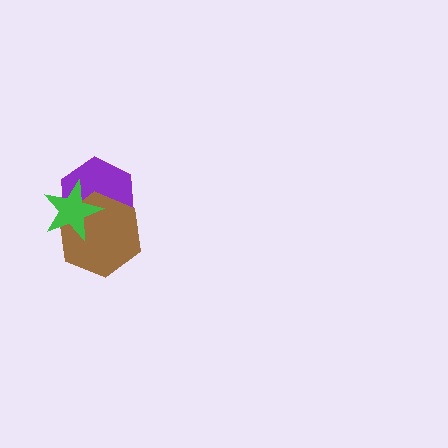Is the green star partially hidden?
No, no other shape covers it.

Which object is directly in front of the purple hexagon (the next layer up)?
The brown hexagon is directly in front of the purple hexagon.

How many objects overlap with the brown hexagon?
2 objects overlap with the brown hexagon.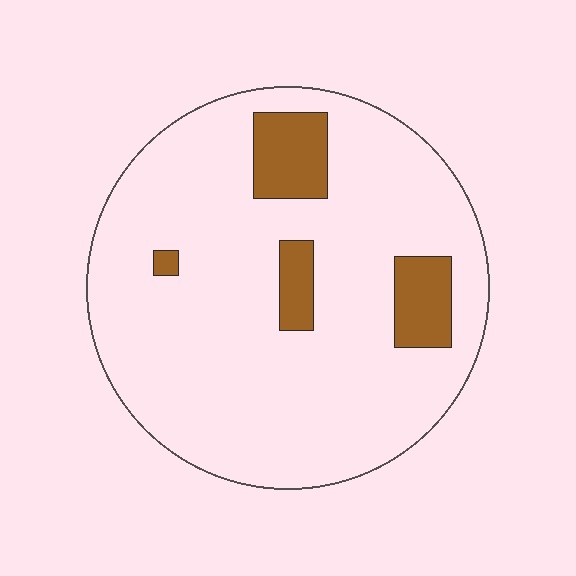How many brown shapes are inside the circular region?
4.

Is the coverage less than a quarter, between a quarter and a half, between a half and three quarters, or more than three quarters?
Less than a quarter.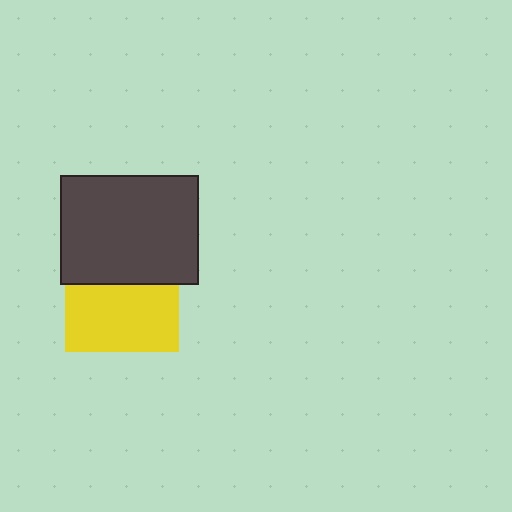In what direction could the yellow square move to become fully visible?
The yellow square could move down. That would shift it out from behind the dark gray rectangle entirely.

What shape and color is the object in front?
The object in front is a dark gray rectangle.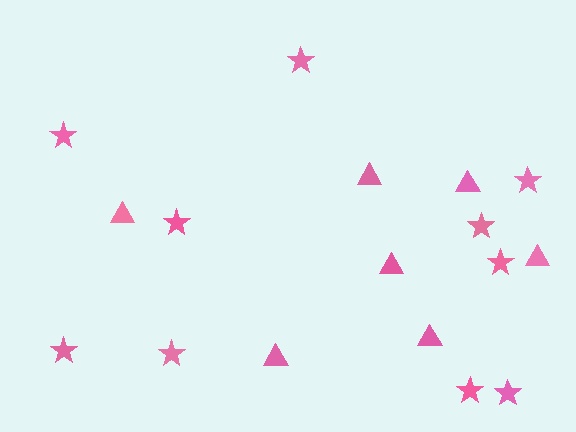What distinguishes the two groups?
There are 2 groups: one group of triangles (7) and one group of stars (10).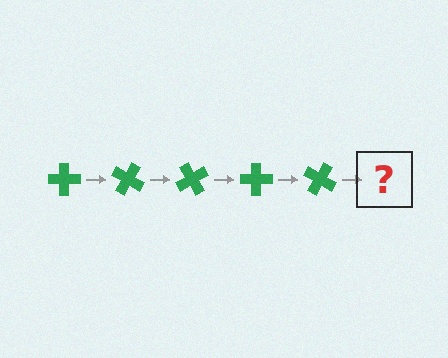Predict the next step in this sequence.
The next step is a green cross rotated 150 degrees.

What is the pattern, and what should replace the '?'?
The pattern is that the cross rotates 30 degrees each step. The '?' should be a green cross rotated 150 degrees.